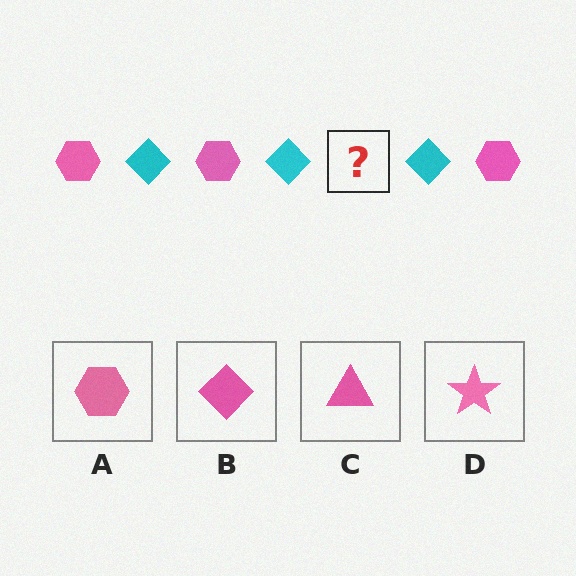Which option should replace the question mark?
Option A.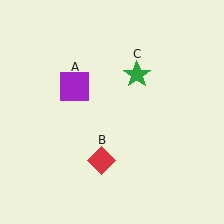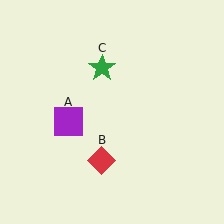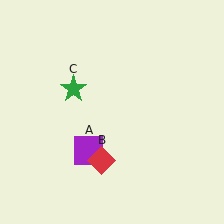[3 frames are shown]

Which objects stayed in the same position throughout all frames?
Red diamond (object B) remained stationary.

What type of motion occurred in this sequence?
The purple square (object A), green star (object C) rotated counterclockwise around the center of the scene.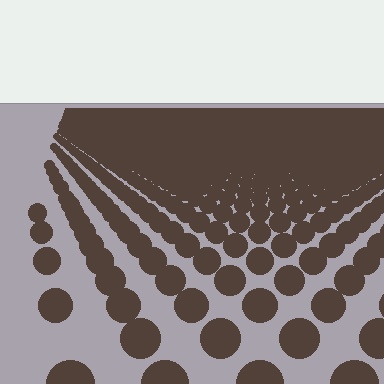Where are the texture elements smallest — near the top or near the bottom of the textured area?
Near the top.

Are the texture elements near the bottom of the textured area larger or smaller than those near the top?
Larger. Near the bottom, elements are closer to the viewer and appear at a bigger on-screen size.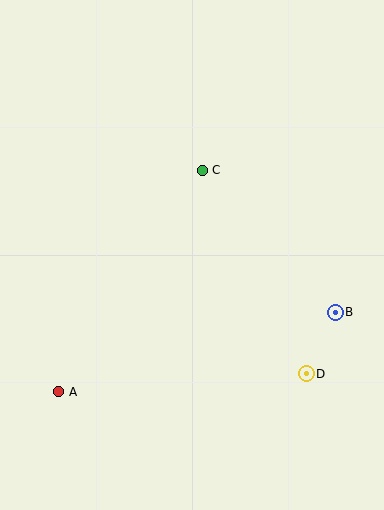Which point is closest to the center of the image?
Point C at (202, 170) is closest to the center.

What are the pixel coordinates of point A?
Point A is at (59, 392).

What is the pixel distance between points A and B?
The distance between A and B is 288 pixels.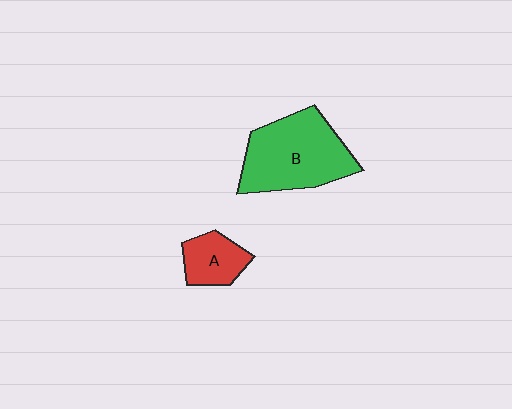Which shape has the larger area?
Shape B (green).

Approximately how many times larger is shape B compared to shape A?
Approximately 2.4 times.